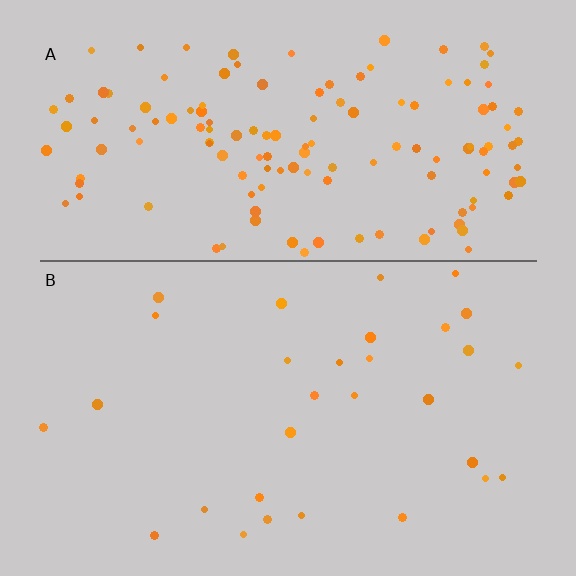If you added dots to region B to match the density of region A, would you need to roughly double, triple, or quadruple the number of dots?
Approximately quadruple.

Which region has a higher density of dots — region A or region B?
A (the top).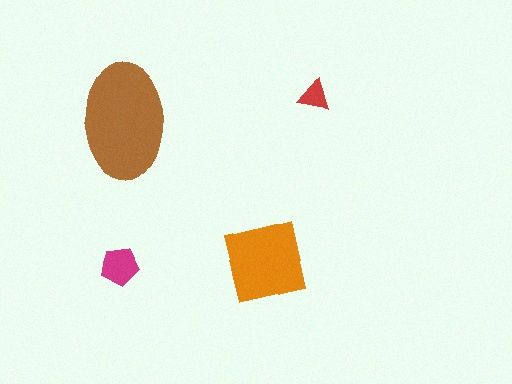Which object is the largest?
The brown ellipse.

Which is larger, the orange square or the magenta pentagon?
The orange square.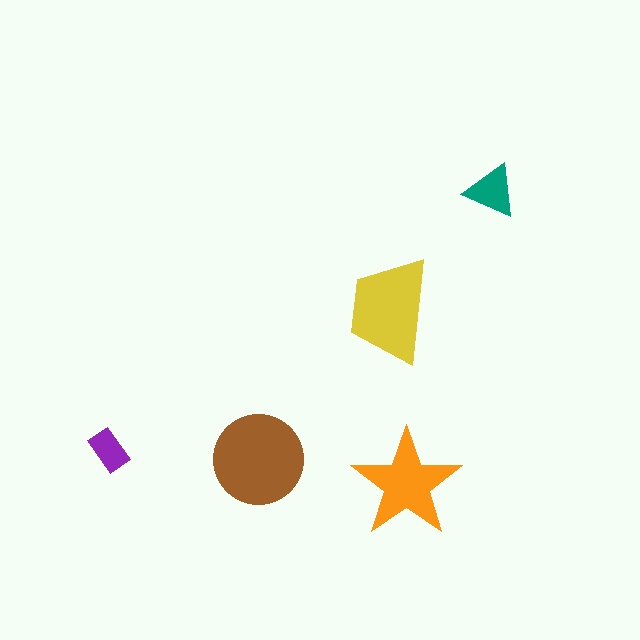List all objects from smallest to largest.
The purple rectangle, the teal triangle, the orange star, the yellow trapezoid, the brown circle.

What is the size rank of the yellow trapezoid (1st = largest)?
2nd.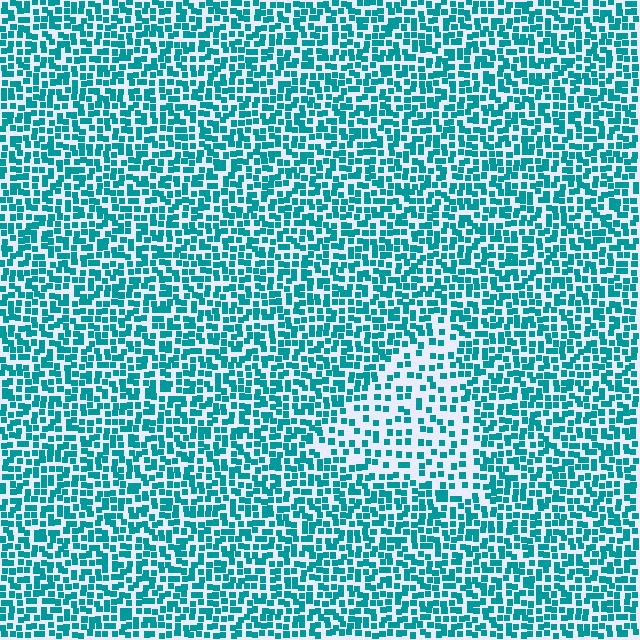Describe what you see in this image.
The image contains small teal elements arranged at two different densities. A triangle-shaped region is visible where the elements are less densely packed than the surrounding area.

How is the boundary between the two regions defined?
The boundary is defined by a change in element density (approximately 1.9x ratio). All elements are the same color, size, and shape.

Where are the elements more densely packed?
The elements are more densely packed outside the triangle boundary.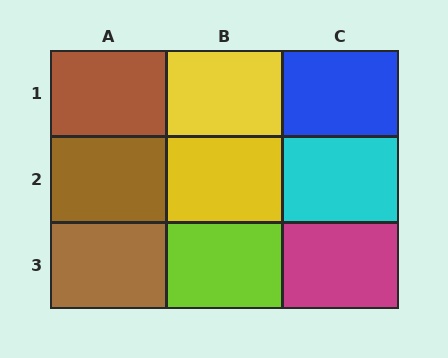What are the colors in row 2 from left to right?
Brown, yellow, cyan.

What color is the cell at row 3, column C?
Magenta.